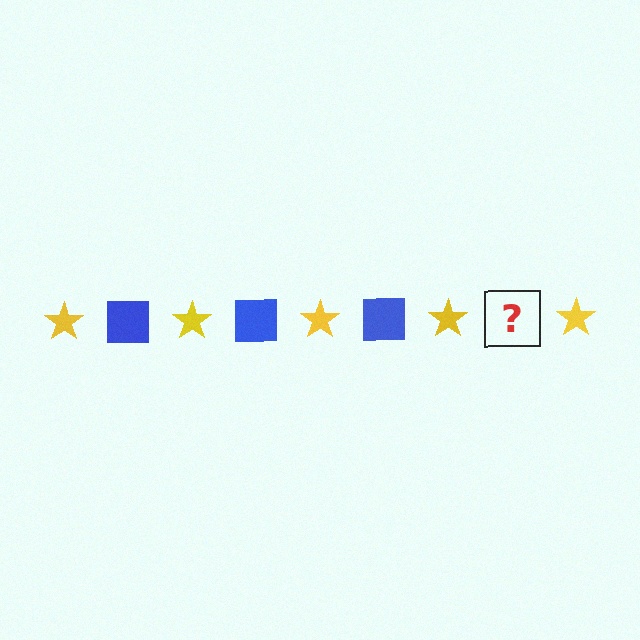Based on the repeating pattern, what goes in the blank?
The blank should be a blue square.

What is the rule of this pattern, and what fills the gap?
The rule is that the pattern alternates between yellow star and blue square. The gap should be filled with a blue square.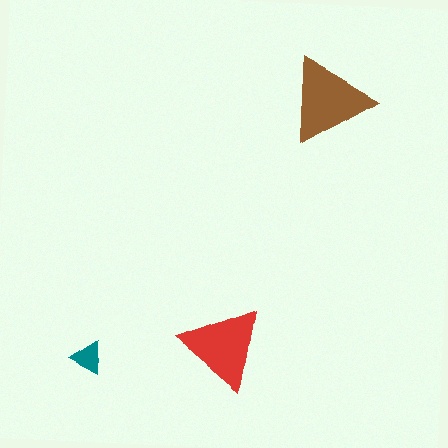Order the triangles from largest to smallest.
the brown one, the red one, the teal one.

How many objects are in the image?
There are 3 objects in the image.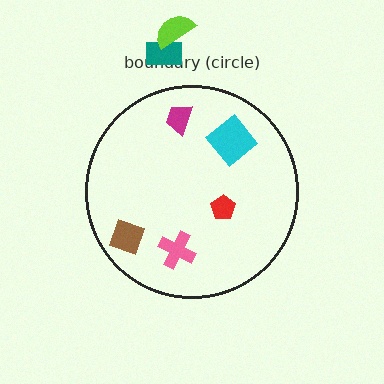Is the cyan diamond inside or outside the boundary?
Inside.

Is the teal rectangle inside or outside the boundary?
Outside.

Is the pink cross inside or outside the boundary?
Inside.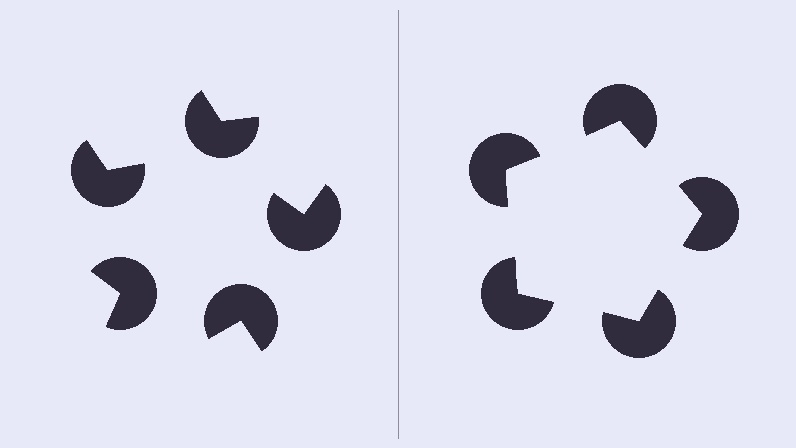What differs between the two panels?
The pac-man discs are positioned identically on both sides; only the wedge orientations differ. On the right they align to a pentagon; on the left they are misaligned.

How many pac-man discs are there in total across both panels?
10 — 5 on each side.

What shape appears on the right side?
An illusory pentagon.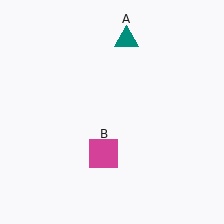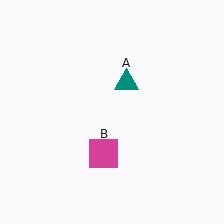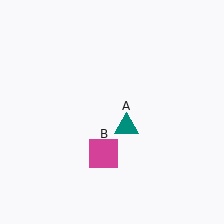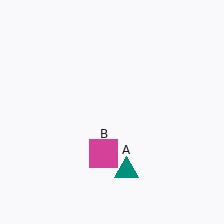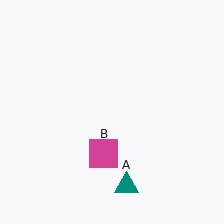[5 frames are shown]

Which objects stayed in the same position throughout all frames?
Magenta square (object B) remained stationary.